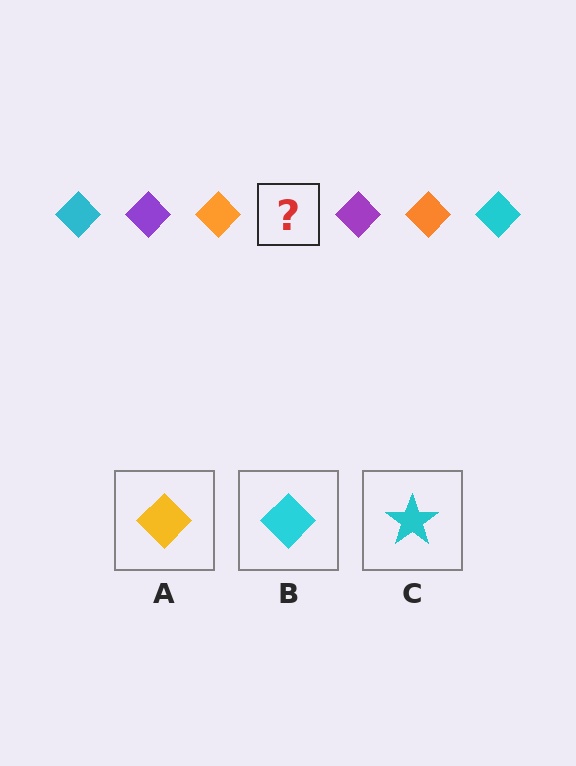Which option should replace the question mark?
Option B.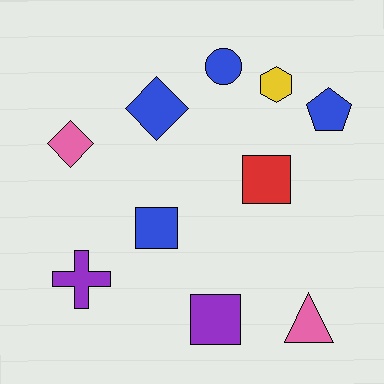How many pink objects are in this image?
There are 2 pink objects.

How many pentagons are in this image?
There is 1 pentagon.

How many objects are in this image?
There are 10 objects.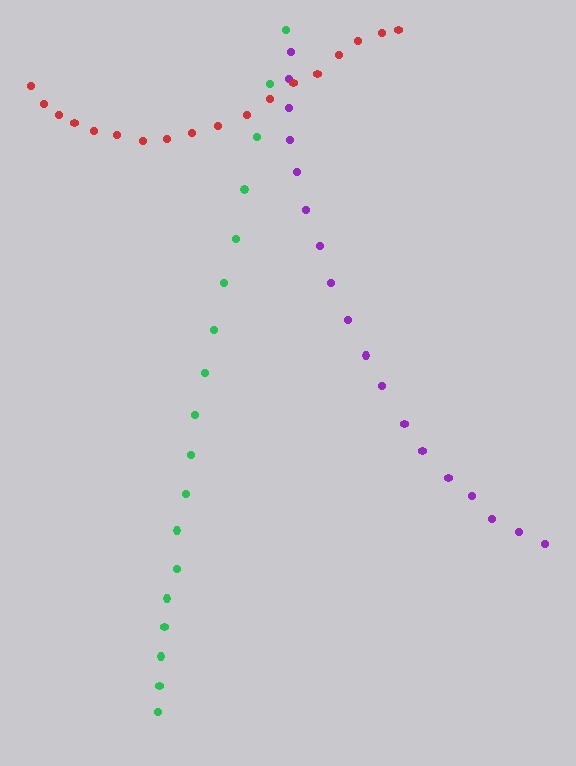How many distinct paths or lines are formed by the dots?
There are 3 distinct paths.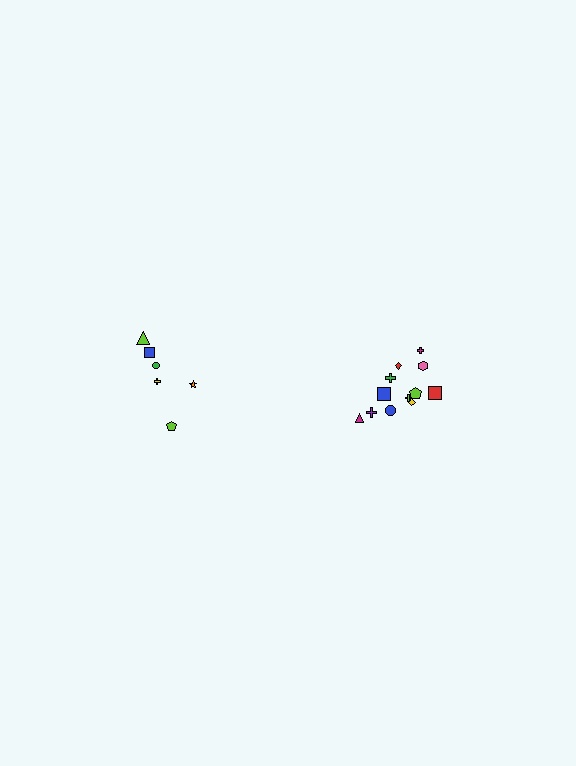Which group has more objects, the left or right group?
The right group.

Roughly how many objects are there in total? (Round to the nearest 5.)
Roughly 20 objects in total.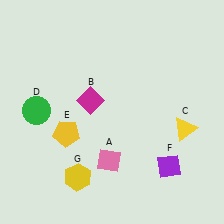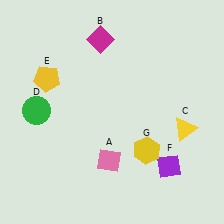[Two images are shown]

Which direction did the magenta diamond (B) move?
The magenta diamond (B) moved up.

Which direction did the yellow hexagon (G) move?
The yellow hexagon (G) moved right.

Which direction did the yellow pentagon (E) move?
The yellow pentagon (E) moved up.